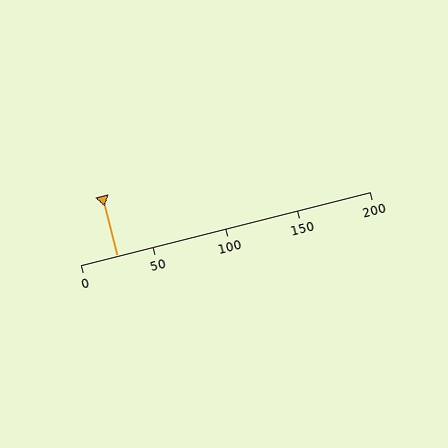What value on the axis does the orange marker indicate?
The marker indicates approximately 25.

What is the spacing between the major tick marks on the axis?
The major ticks are spaced 50 apart.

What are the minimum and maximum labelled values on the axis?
The axis runs from 0 to 200.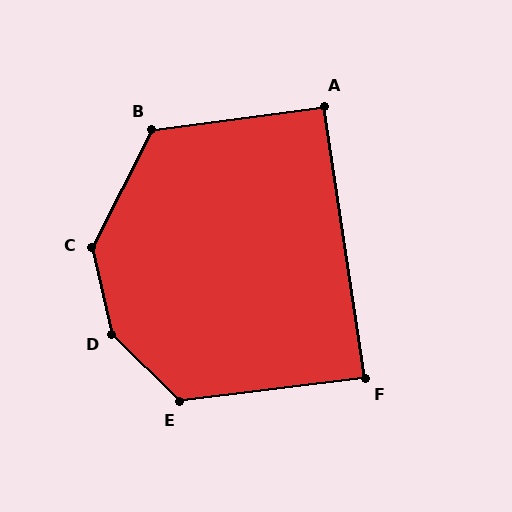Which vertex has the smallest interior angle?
F, at approximately 88 degrees.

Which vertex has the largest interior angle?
D, at approximately 147 degrees.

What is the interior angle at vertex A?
Approximately 91 degrees (approximately right).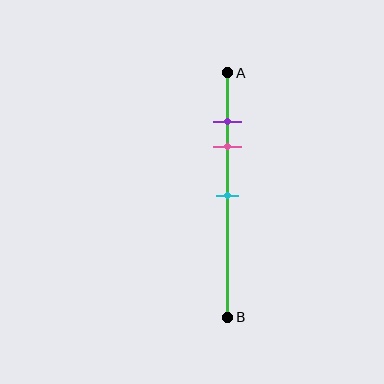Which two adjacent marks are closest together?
The purple and pink marks are the closest adjacent pair.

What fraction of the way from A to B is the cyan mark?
The cyan mark is approximately 50% (0.5) of the way from A to B.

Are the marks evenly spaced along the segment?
No, the marks are not evenly spaced.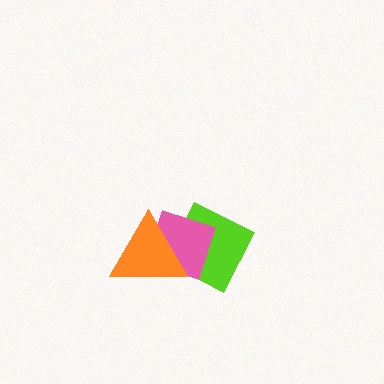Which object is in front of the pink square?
The orange triangle is in front of the pink square.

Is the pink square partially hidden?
Yes, it is partially covered by another shape.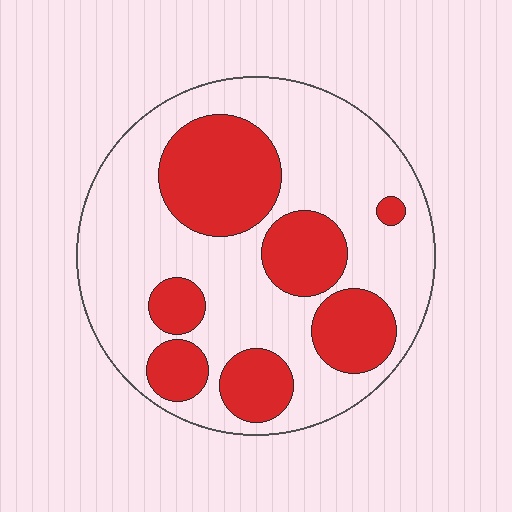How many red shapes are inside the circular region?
7.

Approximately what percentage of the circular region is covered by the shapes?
Approximately 35%.